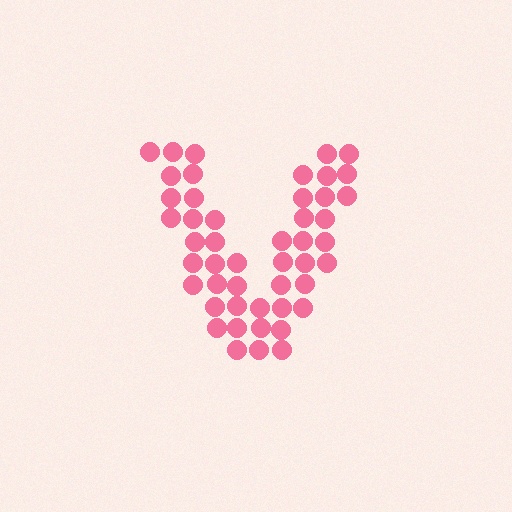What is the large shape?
The large shape is the letter V.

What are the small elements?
The small elements are circles.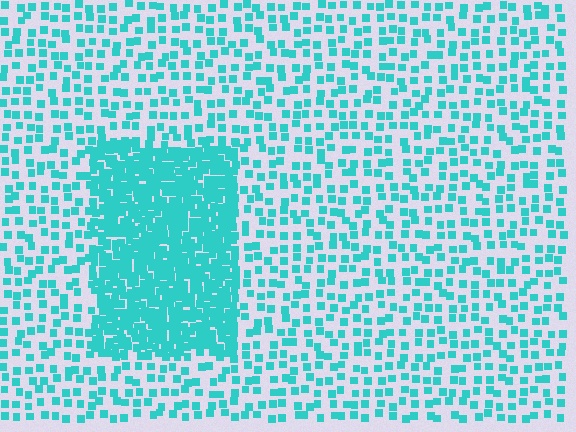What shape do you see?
I see a rectangle.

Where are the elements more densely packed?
The elements are more densely packed inside the rectangle boundary.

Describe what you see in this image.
The image contains small cyan elements arranged at two different densities. A rectangle-shaped region is visible where the elements are more densely packed than the surrounding area.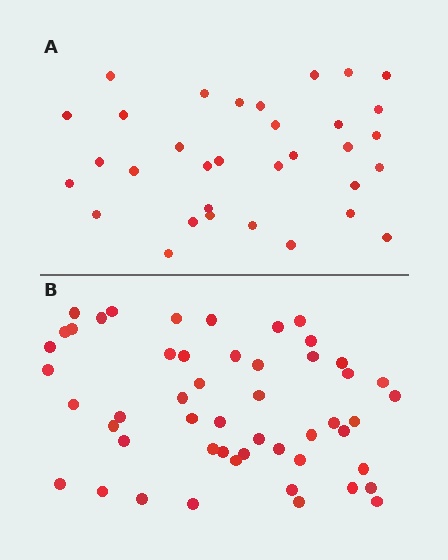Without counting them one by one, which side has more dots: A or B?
Region B (the bottom region) has more dots.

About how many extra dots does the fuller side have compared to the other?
Region B has approximately 20 more dots than region A.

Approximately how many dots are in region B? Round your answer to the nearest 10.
About 50 dots. (The exact count is 51, which rounds to 50.)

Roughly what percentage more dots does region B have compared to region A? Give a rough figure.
About 55% more.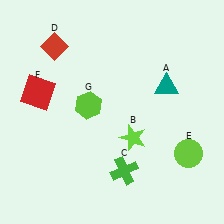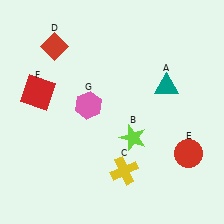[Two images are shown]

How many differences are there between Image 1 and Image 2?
There are 3 differences between the two images.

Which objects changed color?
C changed from green to yellow. E changed from lime to red. G changed from lime to pink.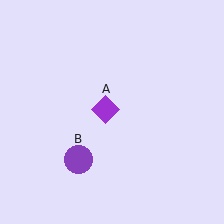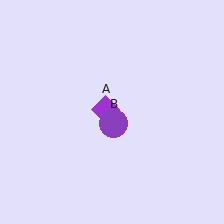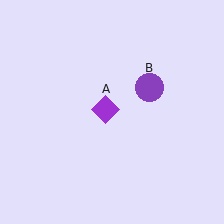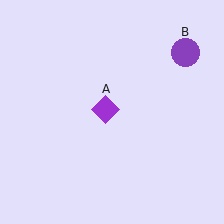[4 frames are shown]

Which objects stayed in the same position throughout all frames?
Purple diamond (object A) remained stationary.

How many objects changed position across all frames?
1 object changed position: purple circle (object B).